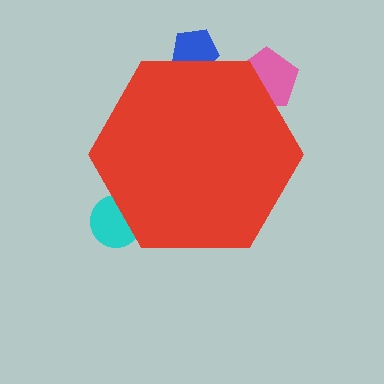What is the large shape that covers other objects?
A red hexagon.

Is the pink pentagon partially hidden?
Yes, the pink pentagon is partially hidden behind the red hexagon.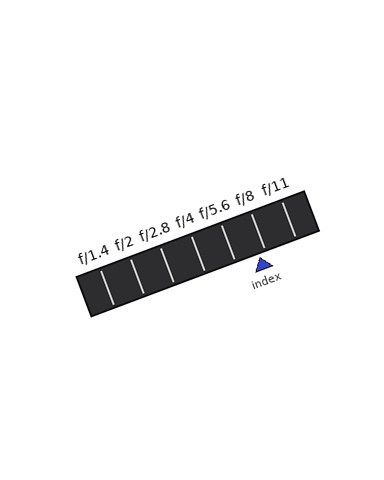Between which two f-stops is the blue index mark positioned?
The index mark is between f/5.6 and f/8.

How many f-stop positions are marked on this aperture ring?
There are 7 f-stop positions marked.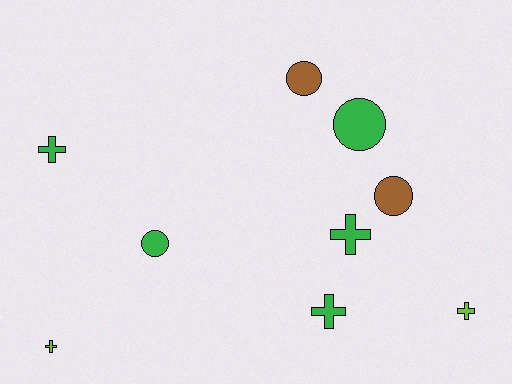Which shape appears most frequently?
Cross, with 5 objects.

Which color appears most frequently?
Green, with 5 objects.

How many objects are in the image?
There are 9 objects.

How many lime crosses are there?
There are 2 lime crosses.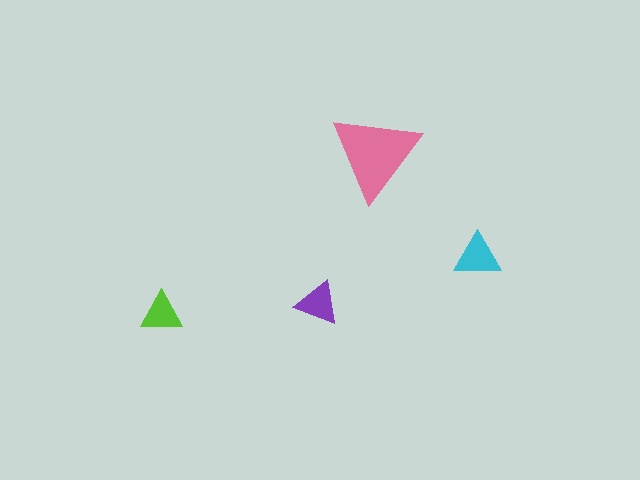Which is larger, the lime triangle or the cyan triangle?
The cyan one.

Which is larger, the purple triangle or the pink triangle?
The pink one.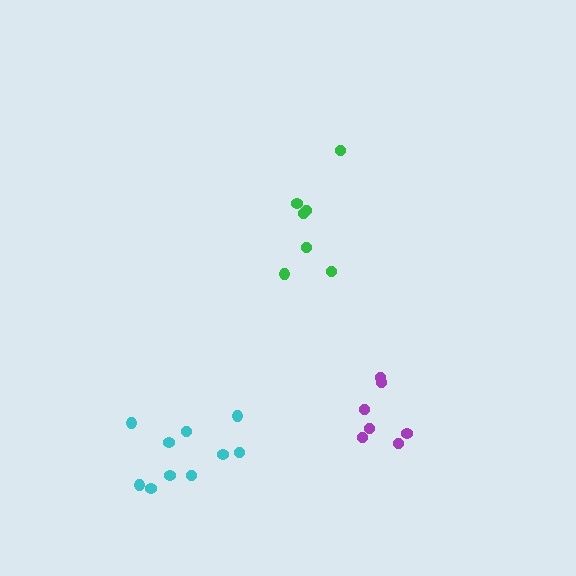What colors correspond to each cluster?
The clusters are colored: cyan, green, purple.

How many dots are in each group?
Group 1: 10 dots, Group 2: 7 dots, Group 3: 7 dots (24 total).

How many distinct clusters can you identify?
There are 3 distinct clusters.